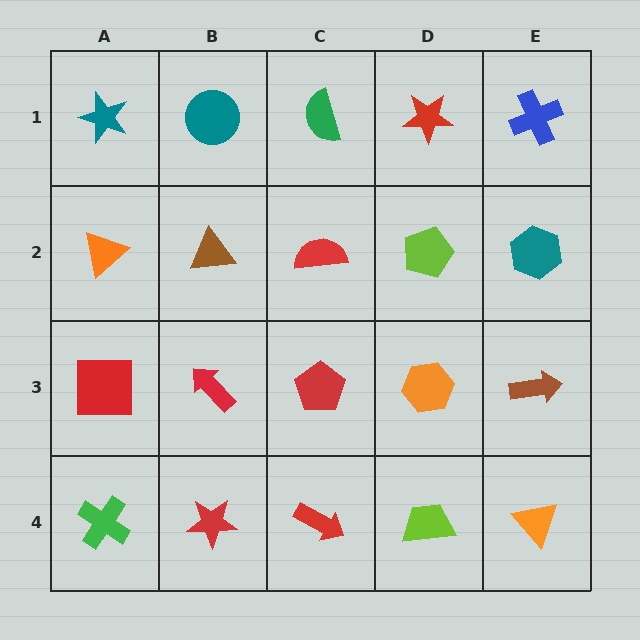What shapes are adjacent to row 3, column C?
A red semicircle (row 2, column C), a red arrow (row 4, column C), a red arrow (row 3, column B), an orange hexagon (row 3, column D).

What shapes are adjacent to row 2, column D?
A red star (row 1, column D), an orange hexagon (row 3, column D), a red semicircle (row 2, column C), a teal hexagon (row 2, column E).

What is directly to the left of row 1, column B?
A teal star.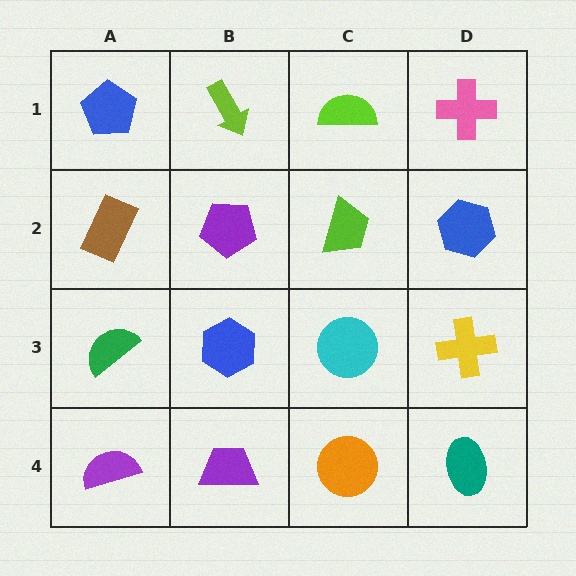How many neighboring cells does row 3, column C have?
4.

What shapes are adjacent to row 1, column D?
A blue hexagon (row 2, column D), a lime semicircle (row 1, column C).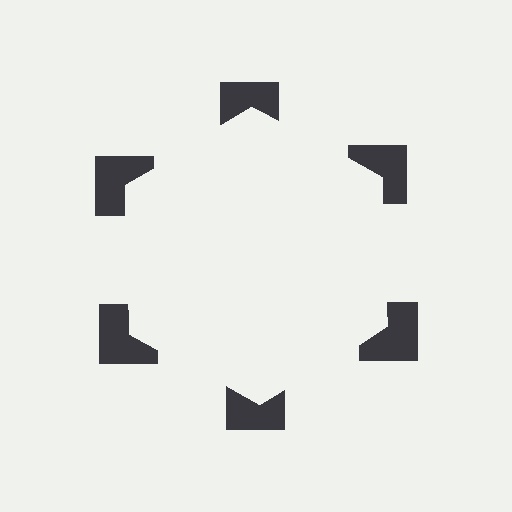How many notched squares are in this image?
There are 6 — one at each vertex of the illusory hexagon.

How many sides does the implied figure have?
6 sides.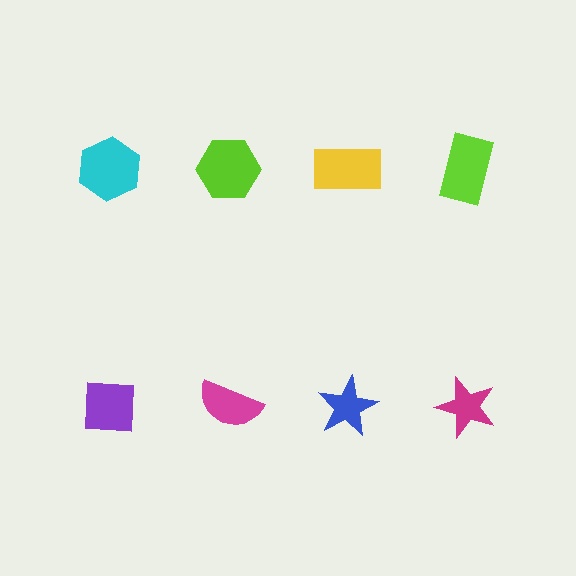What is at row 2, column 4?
A magenta star.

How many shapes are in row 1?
4 shapes.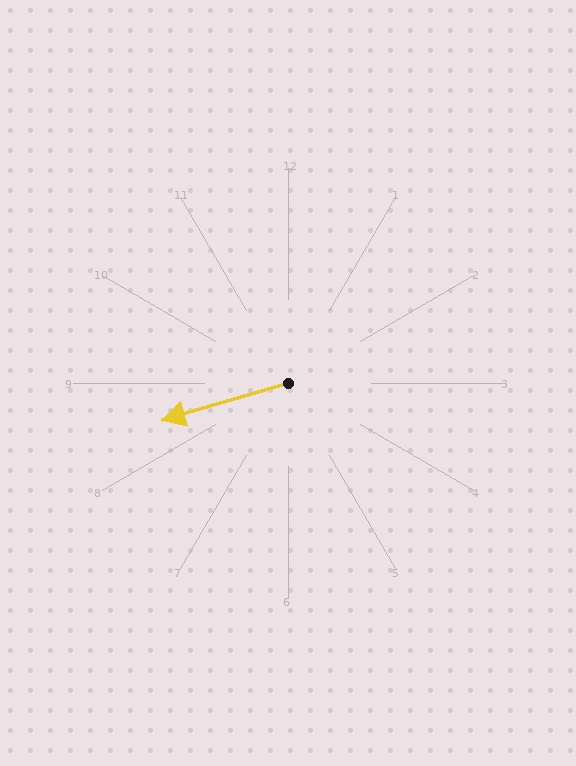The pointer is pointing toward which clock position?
Roughly 8 o'clock.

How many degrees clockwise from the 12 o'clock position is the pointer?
Approximately 253 degrees.